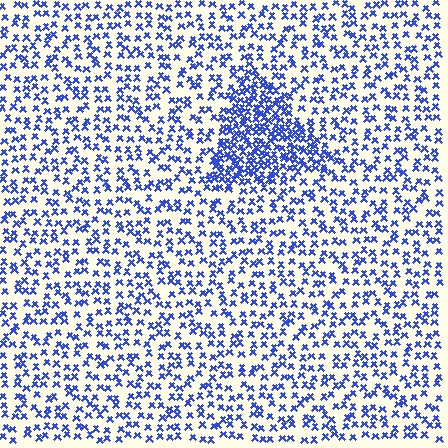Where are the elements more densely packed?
The elements are more densely packed inside the triangle boundary.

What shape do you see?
I see a triangle.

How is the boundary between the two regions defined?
The boundary is defined by a change in element density (approximately 2.3x ratio). All elements are the same color, size, and shape.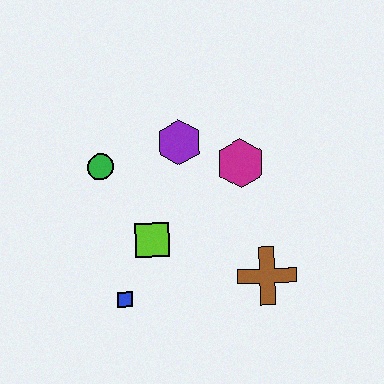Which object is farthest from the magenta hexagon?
The blue square is farthest from the magenta hexagon.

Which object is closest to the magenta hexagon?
The purple hexagon is closest to the magenta hexagon.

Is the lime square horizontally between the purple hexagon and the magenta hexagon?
No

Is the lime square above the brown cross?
Yes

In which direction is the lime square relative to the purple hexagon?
The lime square is below the purple hexagon.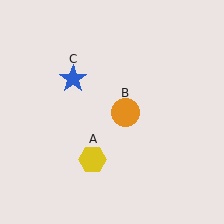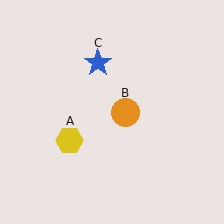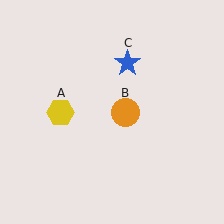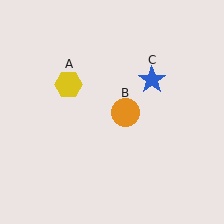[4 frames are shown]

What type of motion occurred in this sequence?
The yellow hexagon (object A), blue star (object C) rotated clockwise around the center of the scene.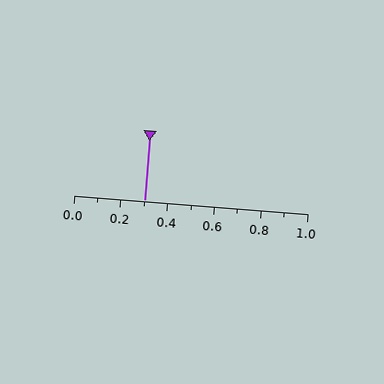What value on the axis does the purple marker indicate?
The marker indicates approximately 0.3.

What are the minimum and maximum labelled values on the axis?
The axis runs from 0.0 to 1.0.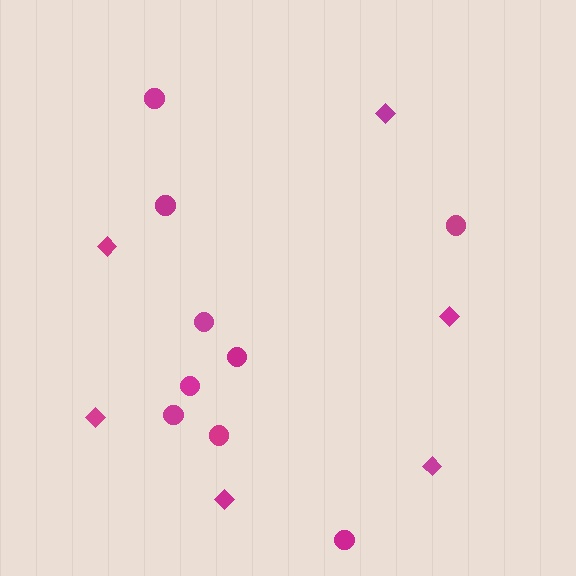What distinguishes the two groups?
There are 2 groups: one group of diamonds (6) and one group of circles (9).